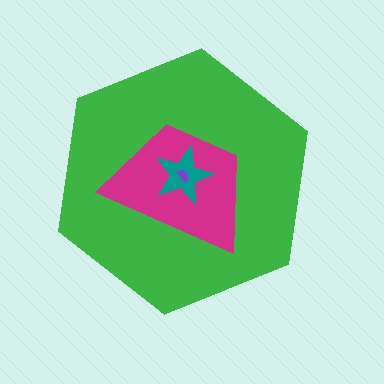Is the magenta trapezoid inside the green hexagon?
Yes.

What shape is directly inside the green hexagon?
The magenta trapezoid.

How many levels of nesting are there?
4.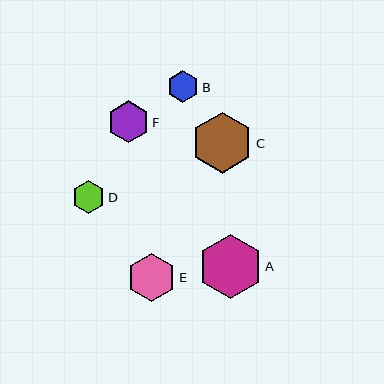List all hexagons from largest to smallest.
From largest to smallest: A, C, E, F, D, B.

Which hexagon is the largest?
Hexagon A is the largest with a size of approximately 64 pixels.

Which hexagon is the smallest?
Hexagon B is the smallest with a size of approximately 32 pixels.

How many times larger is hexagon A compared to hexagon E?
Hexagon A is approximately 1.3 times the size of hexagon E.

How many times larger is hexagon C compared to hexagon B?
Hexagon C is approximately 1.9 times the size of hexagon B.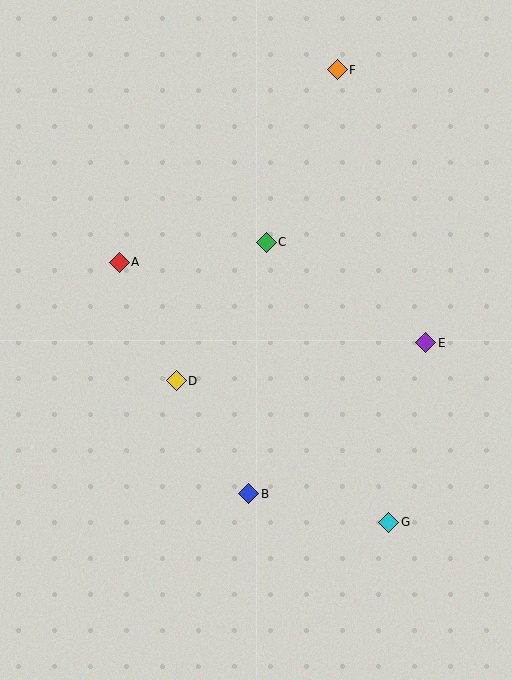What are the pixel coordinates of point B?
Point B is at (249, 494).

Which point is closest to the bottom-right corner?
Point G is closest to the bottom-right corner.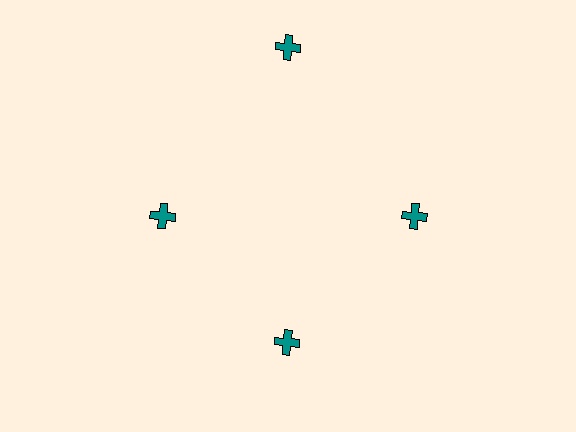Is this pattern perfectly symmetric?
No. The 4 teal crosses are arranged in a ring, but one element near the 12 o'clock position is pushed outward from the center, breaking the 4-fold rotational symmetry.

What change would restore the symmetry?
The symmetry would be restored by moving it inward, back onto the ring so that all 4 crosses sit at equal angles and equal distance from the center.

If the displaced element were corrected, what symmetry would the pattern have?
It would have 4-fold rotational symmetry — the pattern would map onto itself every 90 degrees.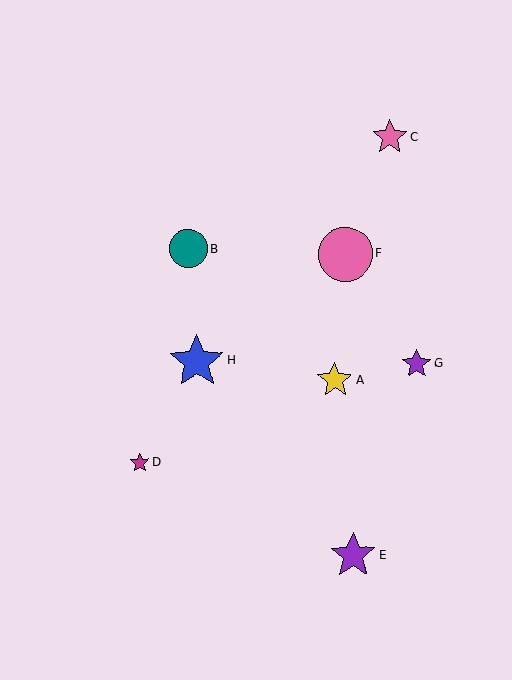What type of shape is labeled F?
Shape F is a pink circle.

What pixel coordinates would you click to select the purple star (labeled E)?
Click at (353, 555) to select the purple star E.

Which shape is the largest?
The pink circle (labeled F) is the largest.